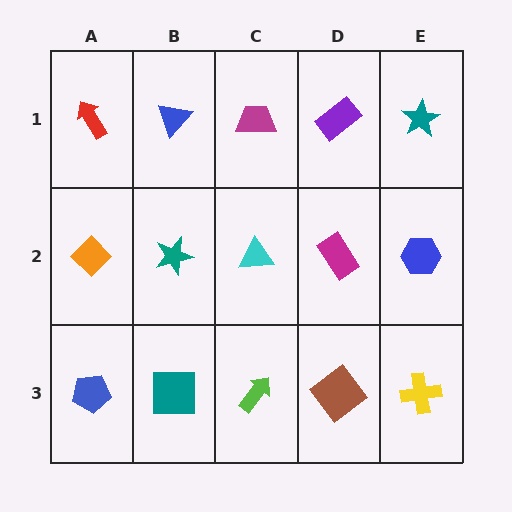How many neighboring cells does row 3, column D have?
3.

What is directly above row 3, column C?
A cyan triangle.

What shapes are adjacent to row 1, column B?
A teal star (row 2, column B), a red arrow (row 1, column A), a magenta trapezoid (row 1, column C).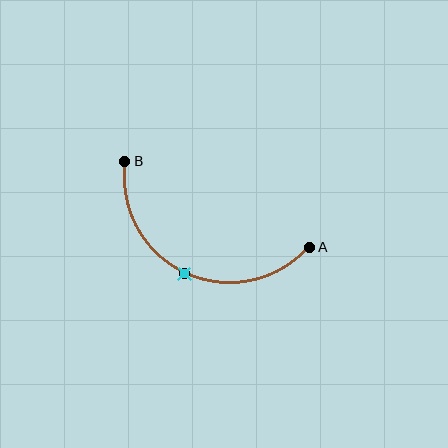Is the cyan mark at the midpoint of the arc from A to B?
Yes. The cyan mark lies on the arc at equal arc-length from both A and B — it is the arc midpoint.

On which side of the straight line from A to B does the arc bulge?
The arc bulges below the straight line connecting A and B.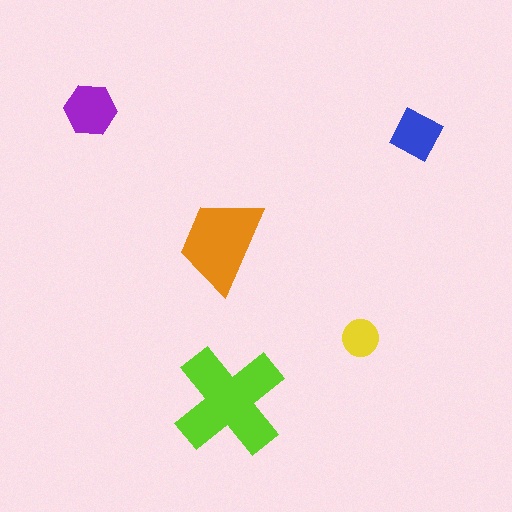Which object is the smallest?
The yellow circle.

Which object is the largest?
The lime cross.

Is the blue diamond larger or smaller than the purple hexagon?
Smaller.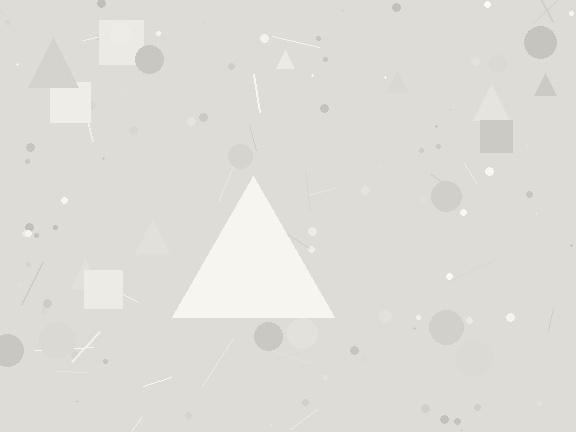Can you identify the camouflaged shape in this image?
The camouflaged shape is a triangle.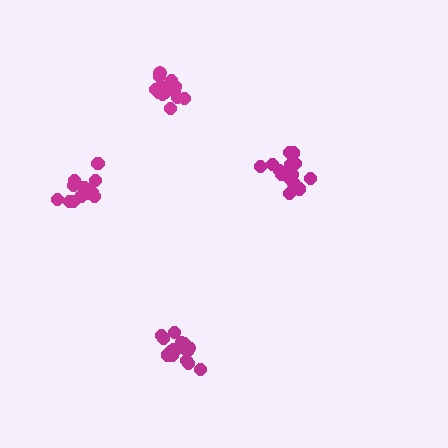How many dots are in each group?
Group 1: 16 dots, Group 2: 19 dots, Group 3: 16 dots, Group 4: 15 dots (66 total).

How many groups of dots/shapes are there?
There are 4 groups.